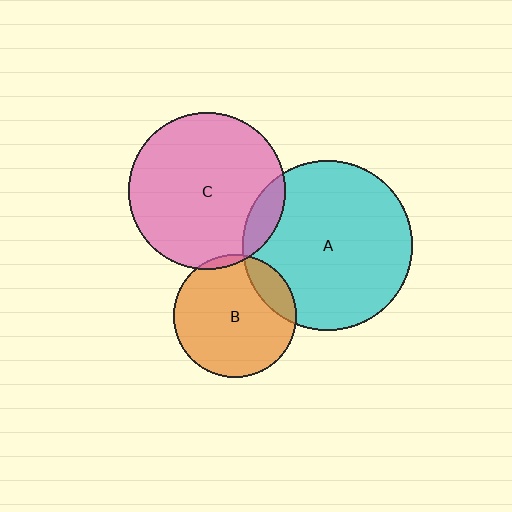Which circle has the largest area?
Circle A (cyan).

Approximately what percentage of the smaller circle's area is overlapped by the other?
Approximately 15%.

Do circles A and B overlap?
Yes.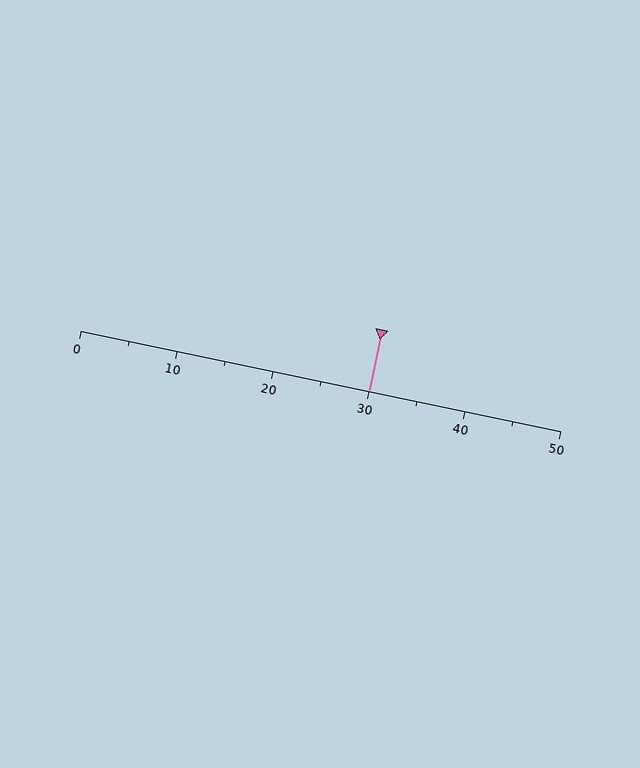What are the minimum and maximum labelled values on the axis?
The axis runs from 0 to 50.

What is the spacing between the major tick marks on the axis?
The major ticks are spaced 10 apart.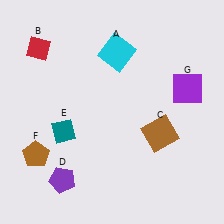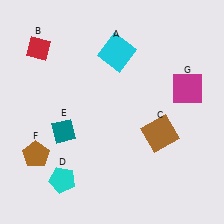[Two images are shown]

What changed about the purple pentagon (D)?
In Image 1, D is purple. In Image 2, it changed to cyan.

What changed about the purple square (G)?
In Image 1, G is purple. In Image 2, it changed to magenta.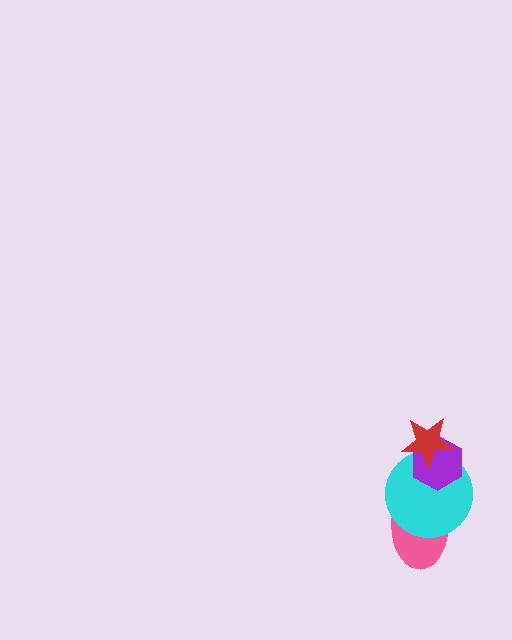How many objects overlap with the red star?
2 objects overlap with the red star.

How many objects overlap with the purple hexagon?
2 objects overlap with the purple hexagon.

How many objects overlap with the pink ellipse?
1 object overlaps with the pink ellipse.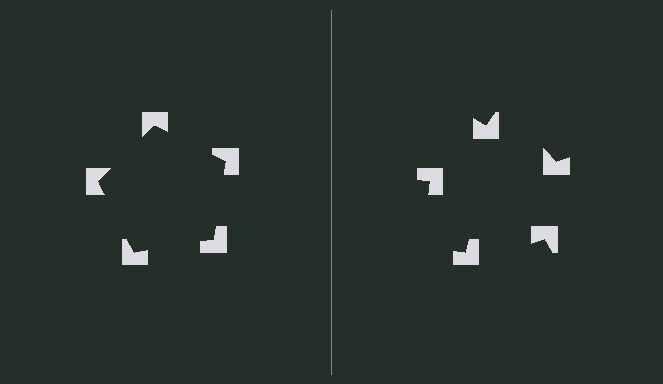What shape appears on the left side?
An illusory pentagon.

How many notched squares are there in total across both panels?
10 — 5 on each side.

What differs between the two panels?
The notched squares are positioned identically on both sides; only the wedge orientations differ. On the left they align to a pentagon; on the right they are misaligned.